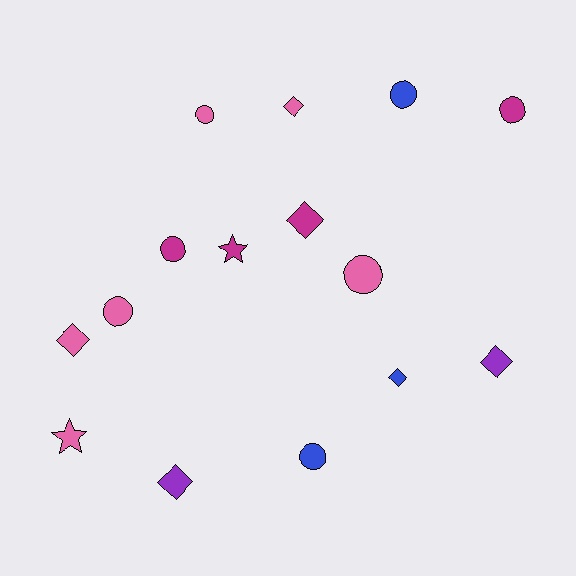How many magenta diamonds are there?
There is 1 magenta diamond.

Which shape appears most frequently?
Circle, with 7 objects.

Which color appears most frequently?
Pink, with 6 objects.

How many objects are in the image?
There are 15 objects.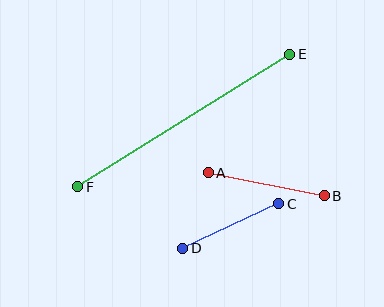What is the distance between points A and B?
The distance is approximately 118 pixels.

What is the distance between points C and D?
The distance is approximately 106 pixels.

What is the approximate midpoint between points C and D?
The midpoint is at approximately (231, 226) pixels.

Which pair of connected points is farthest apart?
Points E and F are farthest apart.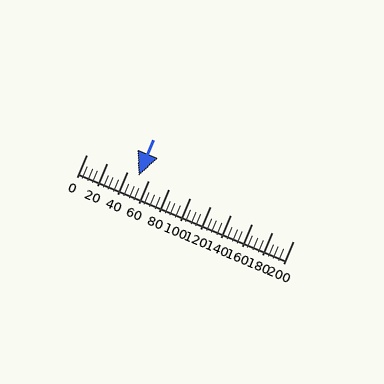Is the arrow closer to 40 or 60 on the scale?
The arrow is closer to 60.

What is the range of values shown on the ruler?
The ruler shows values from 0 to 200.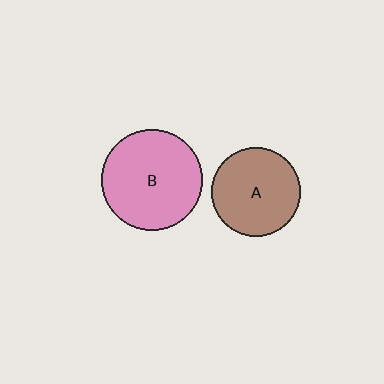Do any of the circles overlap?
No, none of the circles overlap.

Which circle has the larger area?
Circle B (pink).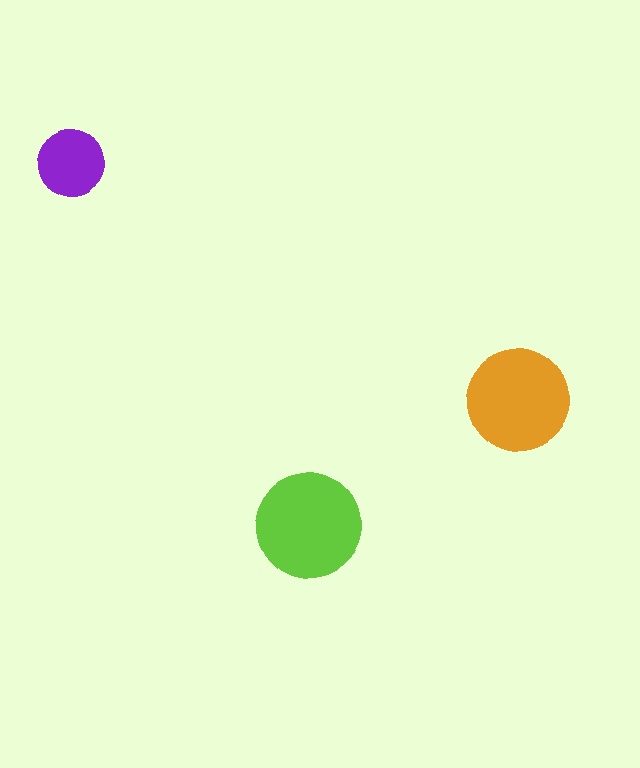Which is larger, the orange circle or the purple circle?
The orange one.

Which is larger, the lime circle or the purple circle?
The lime one.